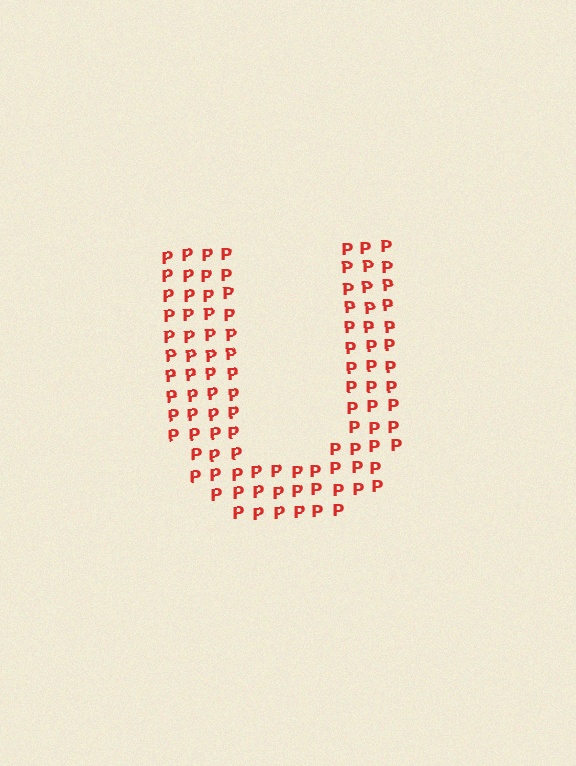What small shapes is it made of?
It is made of small letter P's.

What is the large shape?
The large shape is the letter U.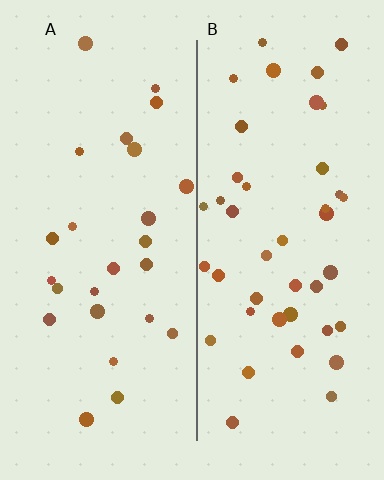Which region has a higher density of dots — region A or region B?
B (the right).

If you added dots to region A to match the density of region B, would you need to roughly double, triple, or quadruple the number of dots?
Approximately double.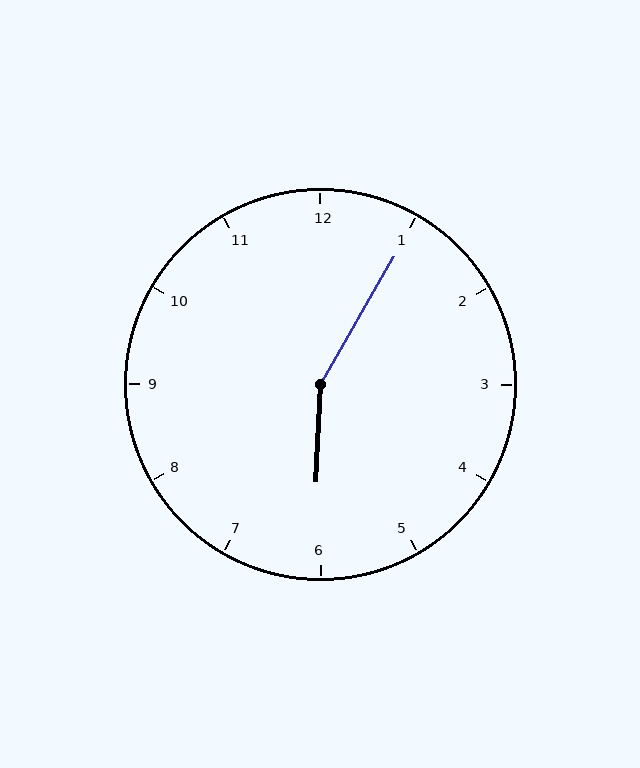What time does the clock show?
6:05.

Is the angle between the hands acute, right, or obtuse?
It is obtuse.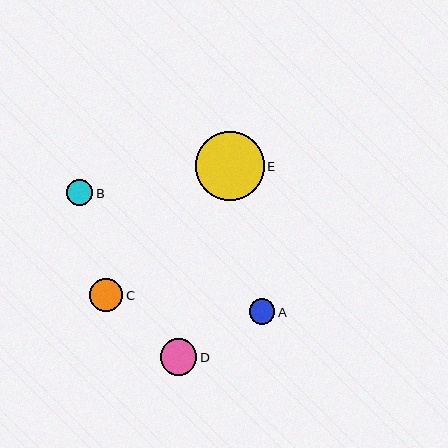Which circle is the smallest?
Circle A is the smallest with a size of approximately 26 pixels.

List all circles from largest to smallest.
From largest to smallest: E, D, C, B, A.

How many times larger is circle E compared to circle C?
Circle E is approximately 2.1 times the size of circle C.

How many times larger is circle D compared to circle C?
Circle D is approximately 1.1 times the size of circle C.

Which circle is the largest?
Circle E is the largest with a size of approximately 69 pixels.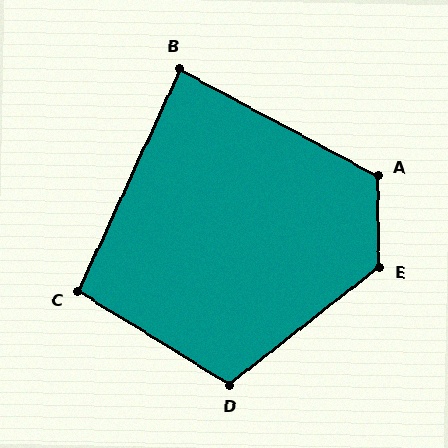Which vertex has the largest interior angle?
E, at approximately 127 degrees.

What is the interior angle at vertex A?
Approximately 119 degrees (obtuse).